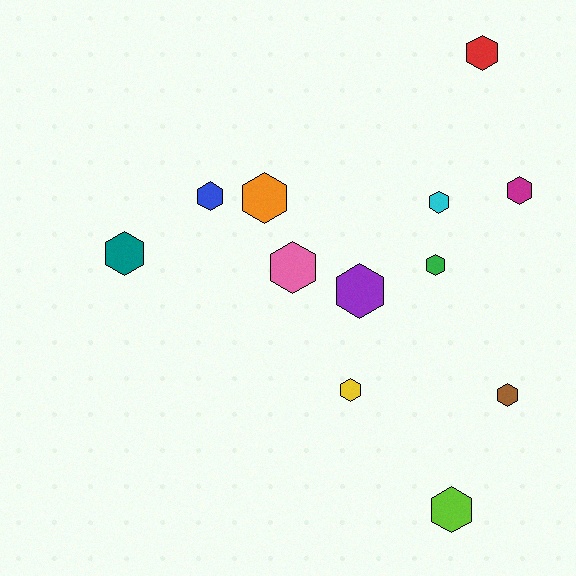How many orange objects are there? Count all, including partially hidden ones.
There is 1 orange object.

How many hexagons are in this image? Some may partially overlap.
There are 12 hexagons.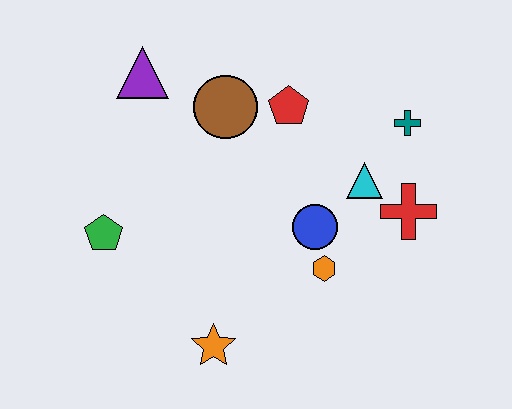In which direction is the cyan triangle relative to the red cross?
The cyan triangle is to the left of the red cross.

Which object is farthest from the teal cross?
The green pentagon is farthest from the teal cross.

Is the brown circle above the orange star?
Yes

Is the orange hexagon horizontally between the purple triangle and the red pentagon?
No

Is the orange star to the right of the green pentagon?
Yes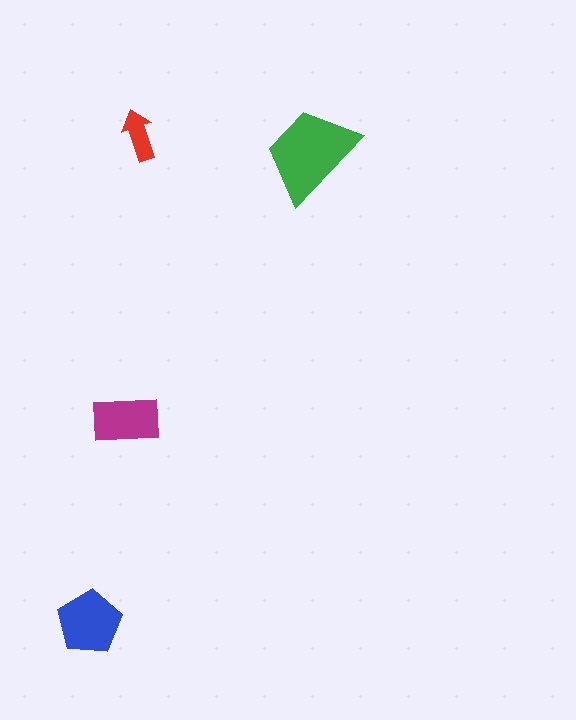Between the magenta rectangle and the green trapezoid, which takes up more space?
The green trapezoid.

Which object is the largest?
The green trapezoid.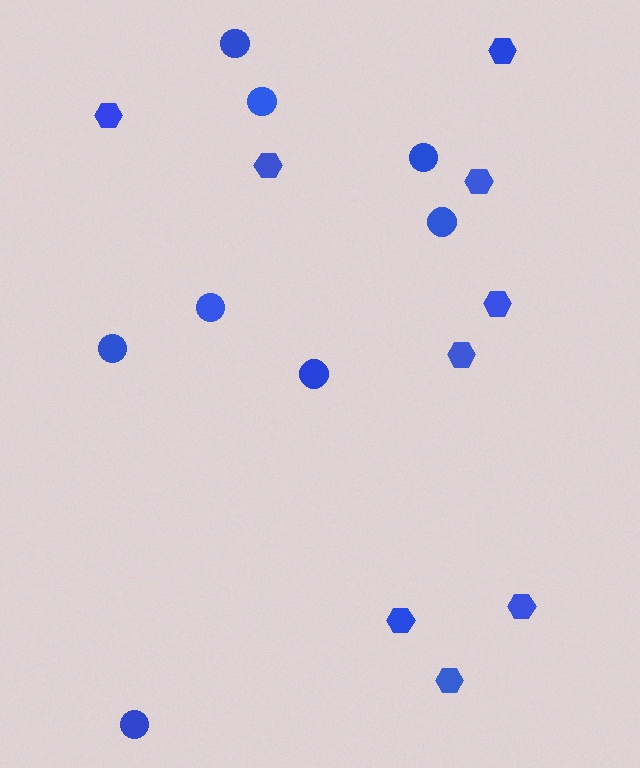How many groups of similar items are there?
There are 2 groups: one group of hexagons (9) and one group of circles (8).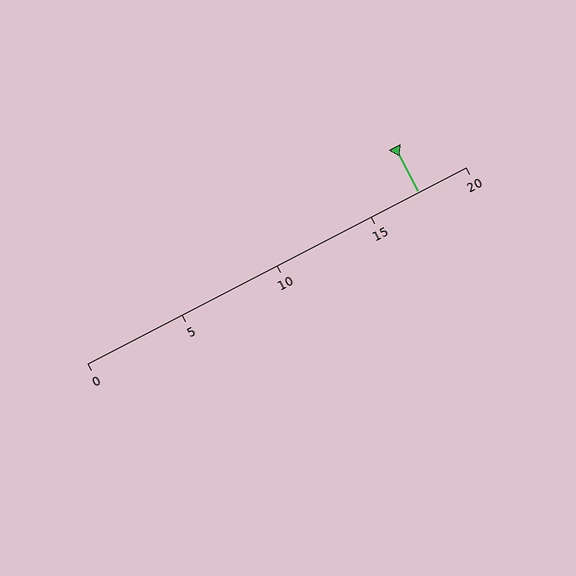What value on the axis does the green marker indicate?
The marker indicates approximately 17.5.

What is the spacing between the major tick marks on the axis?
The major ticks are spaced 5 apart.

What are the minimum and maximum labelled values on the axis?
The axis runs from 0 to 20.